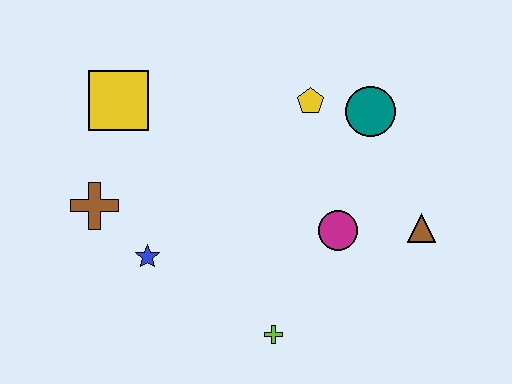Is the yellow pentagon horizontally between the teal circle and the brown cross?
Yes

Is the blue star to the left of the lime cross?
Yes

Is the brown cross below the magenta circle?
No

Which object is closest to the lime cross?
The magenta circle is closest to the lime cross.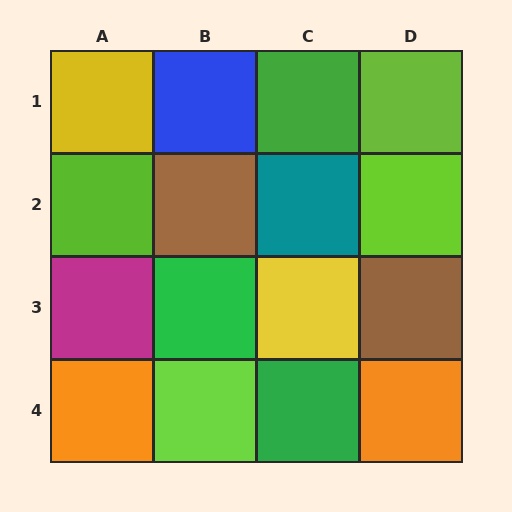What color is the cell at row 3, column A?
Magenta.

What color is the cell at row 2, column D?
Lime.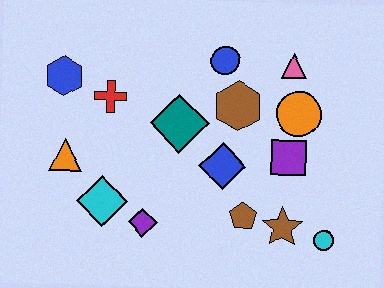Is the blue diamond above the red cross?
No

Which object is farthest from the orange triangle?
The cyan circle is farthest from the orange triangle.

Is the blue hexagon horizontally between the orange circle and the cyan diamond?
No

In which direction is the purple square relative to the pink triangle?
The purple square is below the pink triangle.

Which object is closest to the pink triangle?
The orange circle is closest to the pink triangle.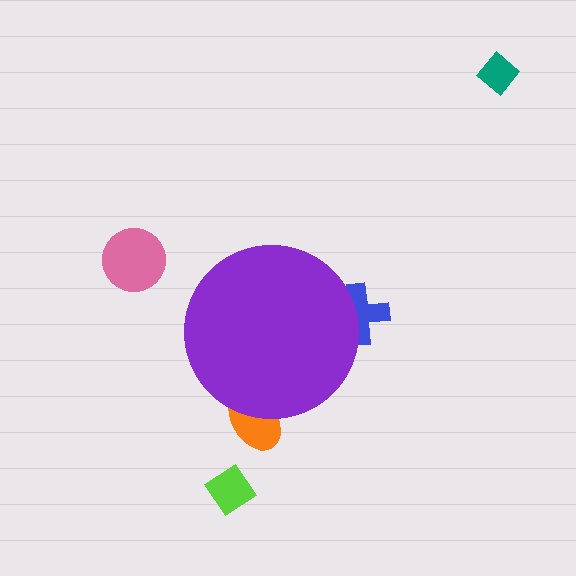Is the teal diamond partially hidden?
No, the teal diamond is fully visible.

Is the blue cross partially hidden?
Yes, the blue cross is partially hidden behind the purple circle.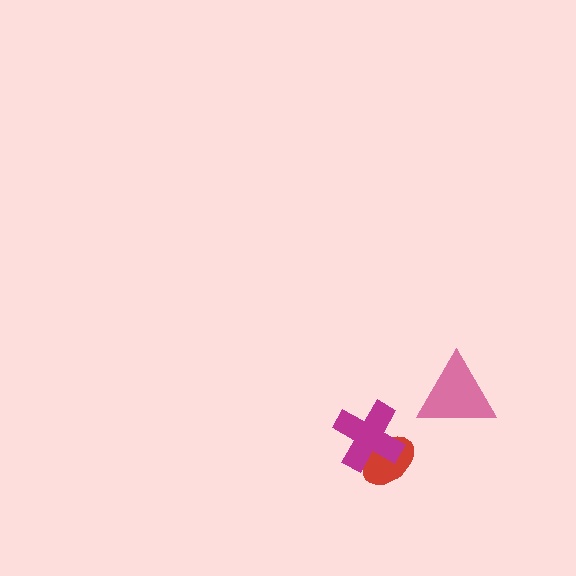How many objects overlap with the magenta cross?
1 object overlaps with the magenta cross.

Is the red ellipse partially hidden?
Yes, it is partially covered by another shape.